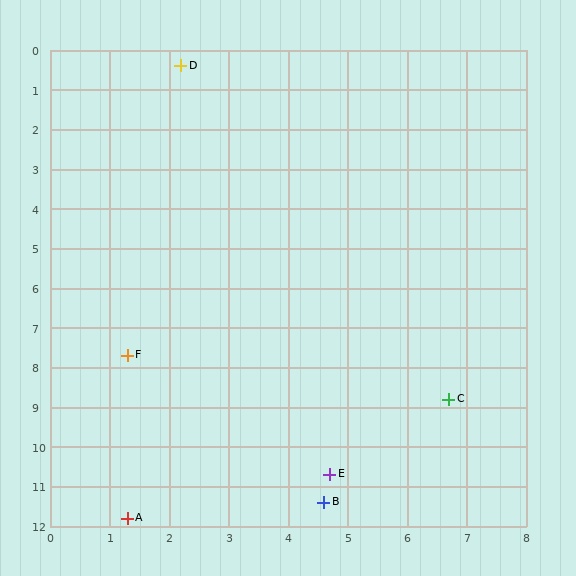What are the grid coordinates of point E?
Point E is at approximately (4.7, 10.7).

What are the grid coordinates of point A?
Point A is at approximately (1.3, 11.8).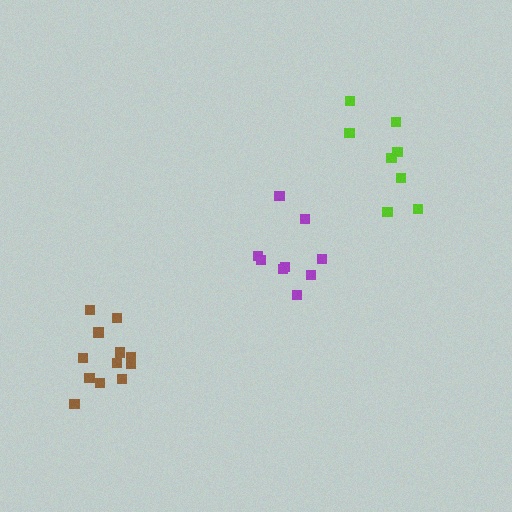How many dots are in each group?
Group 1: 9 dots, Group 2: 8 dots, Group 3: 12 dots (29 total).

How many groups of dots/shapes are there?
There are 3 groups.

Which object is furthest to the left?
The brown cluster is leftmost.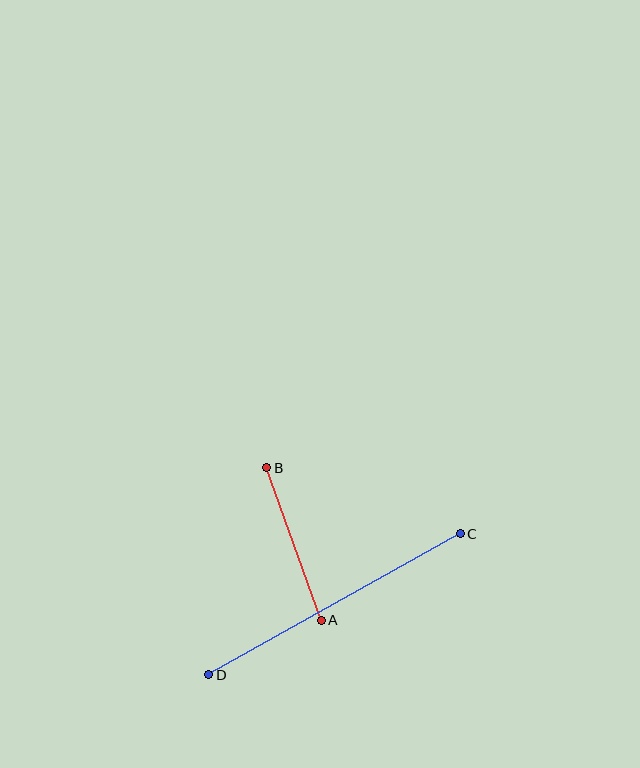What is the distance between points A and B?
The distance is approximately 162 pixels.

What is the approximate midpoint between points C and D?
The midpoint is at approximately (334, 604) pixels.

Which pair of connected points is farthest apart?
Points C and D are farthest apart.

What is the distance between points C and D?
The distance is approximately 288 pixels.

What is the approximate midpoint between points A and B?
The midpoint is at approximately (294, 544) pixels.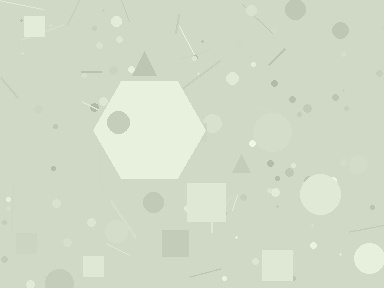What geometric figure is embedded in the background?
A hexagon is embedded in the background.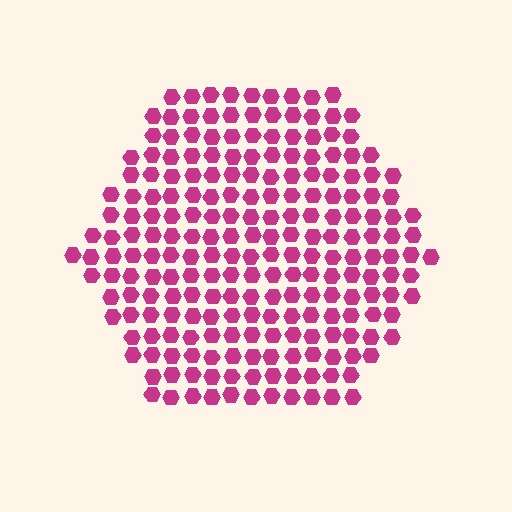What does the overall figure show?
The overall figure shows a hexagon.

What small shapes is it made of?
It is made of small hexagons.